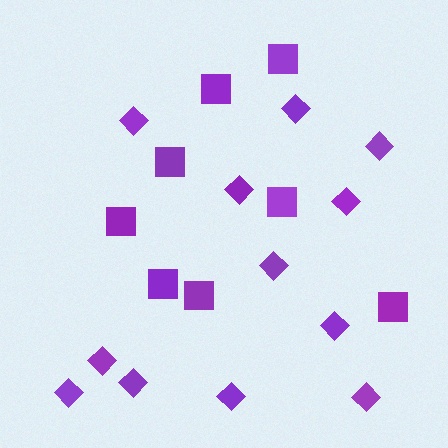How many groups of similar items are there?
There are 2 groups: one group of diamonds (12) and one group of squares (8).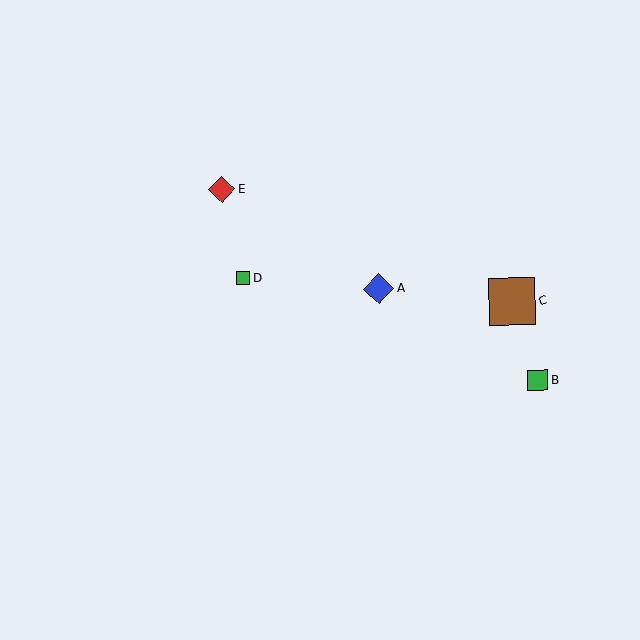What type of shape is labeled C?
Shape C is a brown square.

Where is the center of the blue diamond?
The center of the blue diamond is at (379, 289).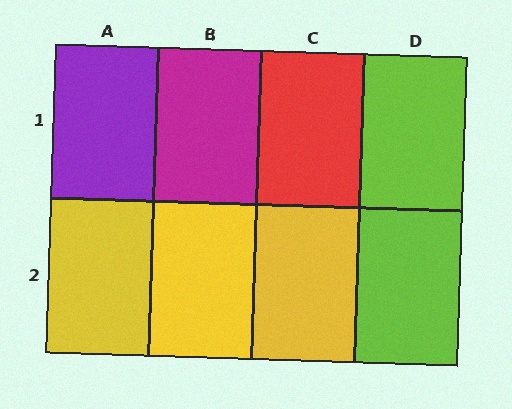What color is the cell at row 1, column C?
Red.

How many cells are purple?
1 cell is purple.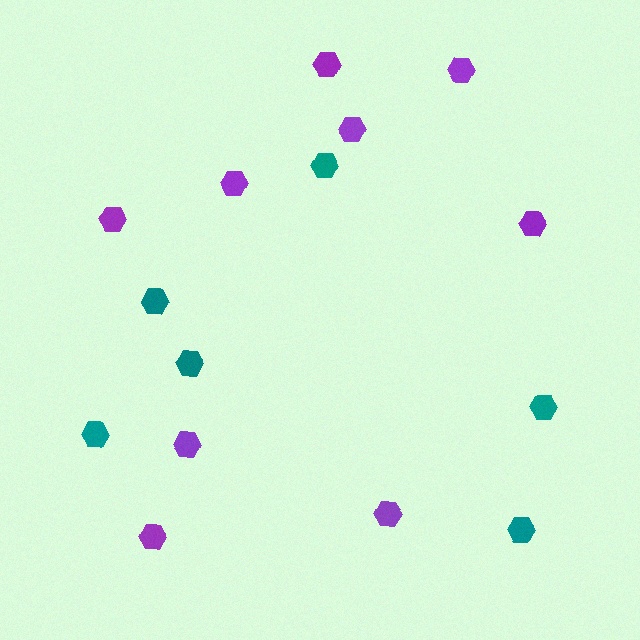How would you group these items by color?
There are 2 groups: one group of teal hexagons (6) and one group of purple hexagons (9).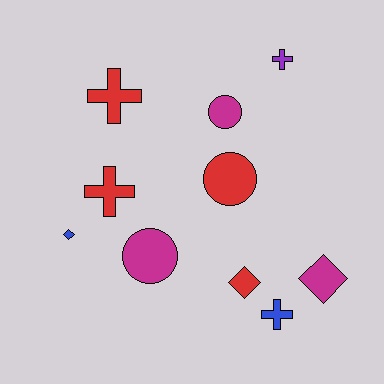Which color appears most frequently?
Red, with 4 objects.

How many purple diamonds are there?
There are no purple diamonds.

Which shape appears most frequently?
Cross, with 4 objects.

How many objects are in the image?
There are 10 objects.